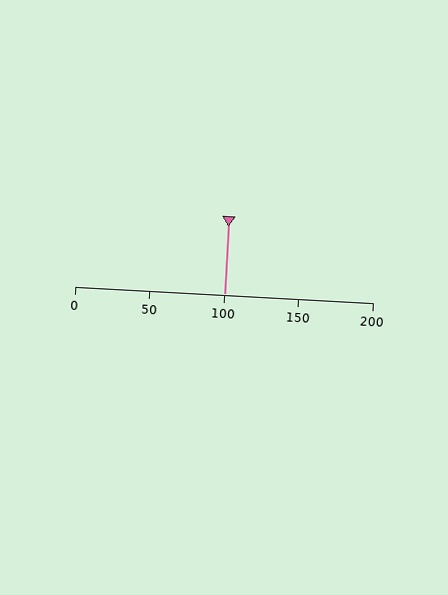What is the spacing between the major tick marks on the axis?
The major ticks are spaced 50 apart.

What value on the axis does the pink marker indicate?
The marker indicates approximately 100.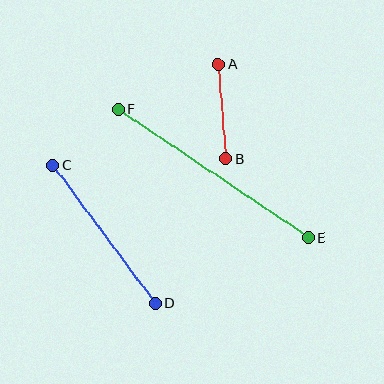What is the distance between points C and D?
The distance is approximately 172 pixels.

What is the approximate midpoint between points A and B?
The midpoint is at approximately (222, 112) pixels.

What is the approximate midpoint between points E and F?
The midpoint is at approximately (213, 174) pixels.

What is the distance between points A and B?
The distance is approximately 95 pixels.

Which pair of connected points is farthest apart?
Points E and F are farthest apart.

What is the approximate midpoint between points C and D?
The midpoint is at approximately (104, 234) pixels.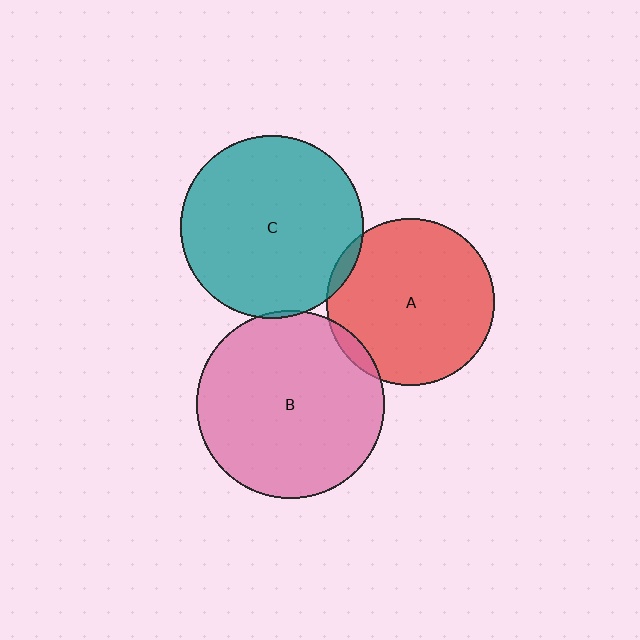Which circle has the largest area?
Circle B (pink).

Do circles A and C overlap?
Yes.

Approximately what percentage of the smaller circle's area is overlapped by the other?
Approximately 5%.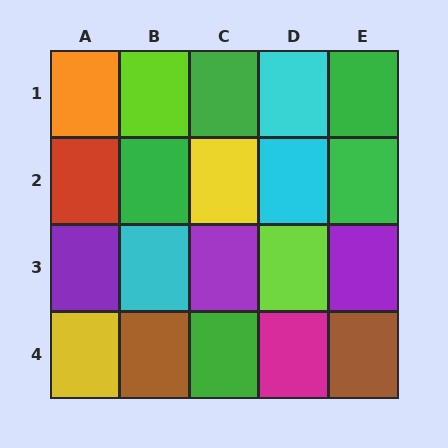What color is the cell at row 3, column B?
Cyan.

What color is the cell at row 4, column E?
Brown.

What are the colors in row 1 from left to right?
Orange, lime, green, cyan, green.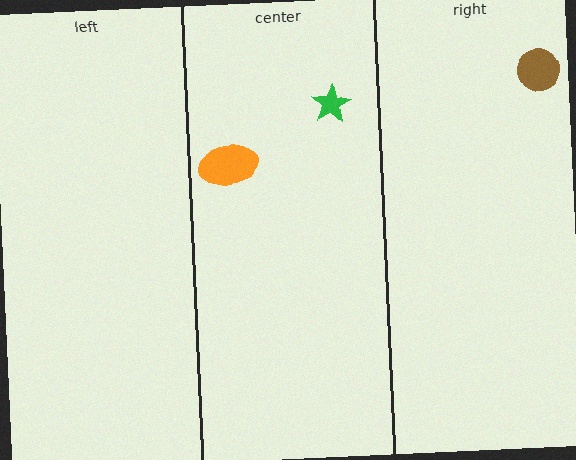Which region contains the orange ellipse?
The center region.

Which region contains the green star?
The center region.